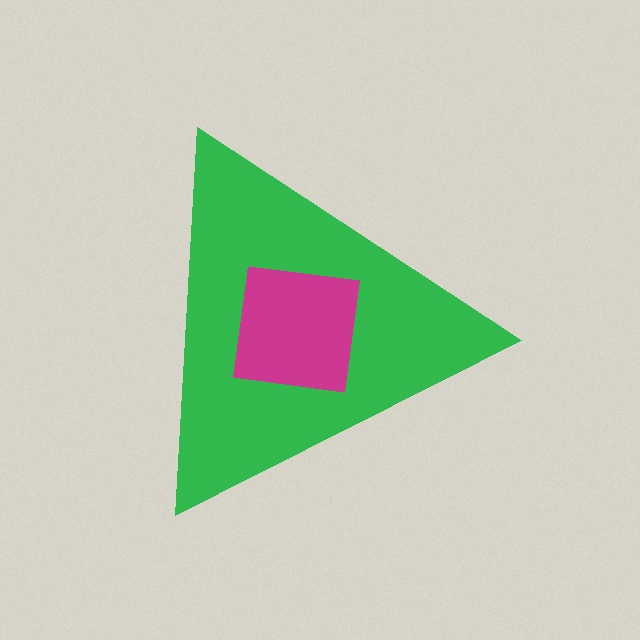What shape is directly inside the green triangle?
The magenta square.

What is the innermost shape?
The magenta square.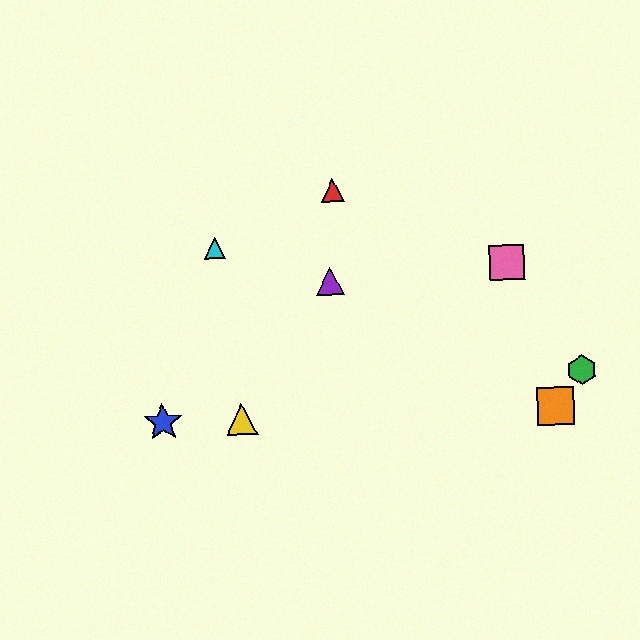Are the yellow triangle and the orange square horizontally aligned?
Yes, both are at y≈419.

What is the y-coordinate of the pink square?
The pink square is at y≈263.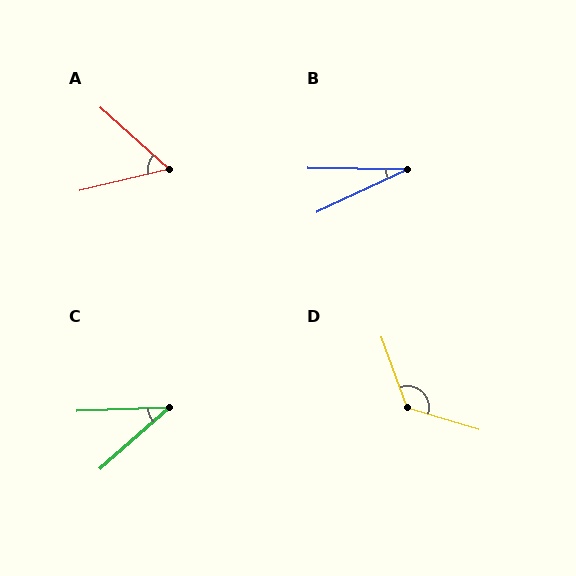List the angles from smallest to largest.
B (26°), C (40°), A (55°), D (126°).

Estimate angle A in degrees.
Approximately 55 degrees.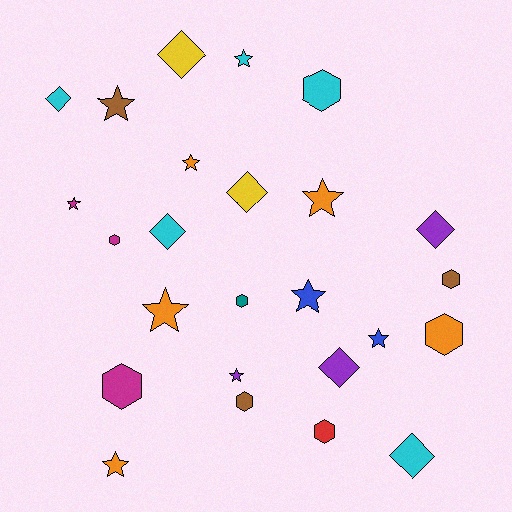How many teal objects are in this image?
There is 1 teal object.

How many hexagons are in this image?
There are 8 hexagons.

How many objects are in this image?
There are 25 objects.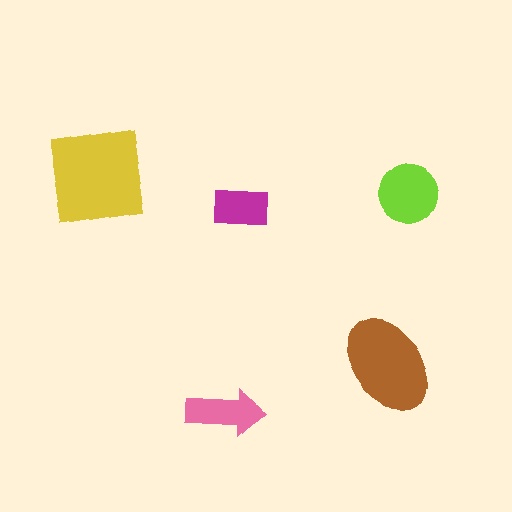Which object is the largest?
The yellow square.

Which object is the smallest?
The magenta rectangle.